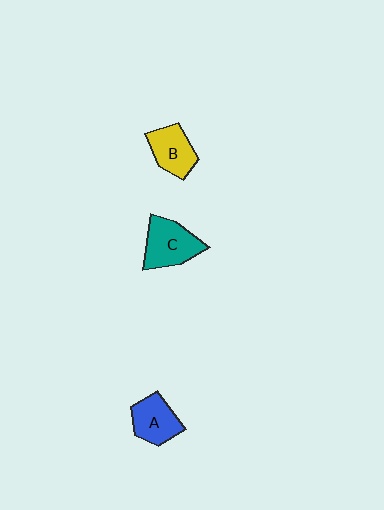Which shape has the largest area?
Shape C (teal).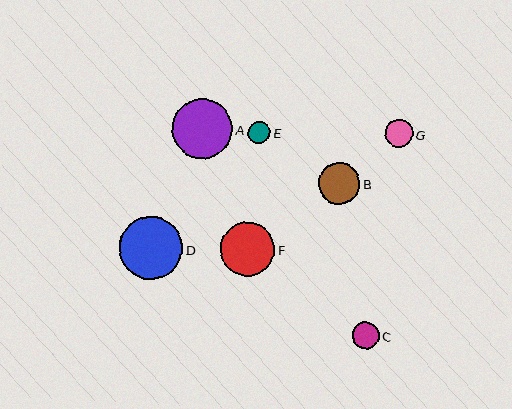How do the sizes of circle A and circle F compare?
Circle A and circle F are approximately the same size.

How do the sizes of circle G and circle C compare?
Circle G and circle C are approximately the same size.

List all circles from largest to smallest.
From largest to smallest: D, A, F, B, G, C, E.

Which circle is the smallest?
Circle E is the smallest with a size of approximately 22 pixels.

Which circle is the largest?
Circle D is the largest with a size of approximately 63 pixels.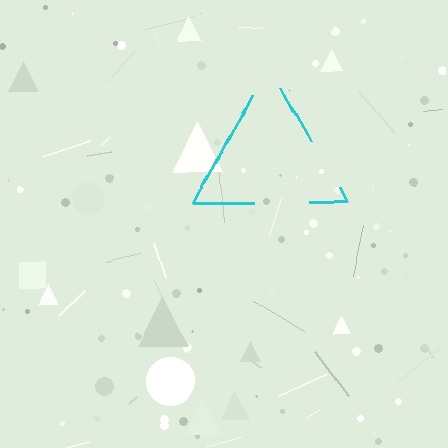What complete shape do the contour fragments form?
The contour fragments form a triangle.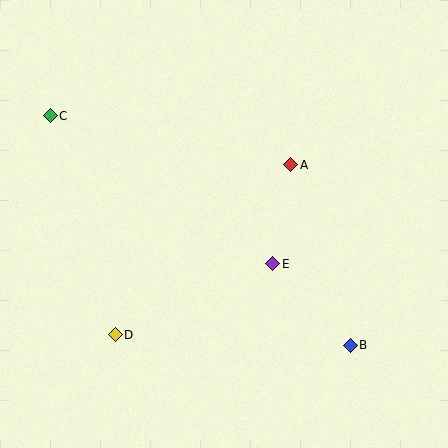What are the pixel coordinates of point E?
Point E is at (273, 264).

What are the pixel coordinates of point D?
Point D is at (115, 335).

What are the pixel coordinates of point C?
Point C is at (50, 116).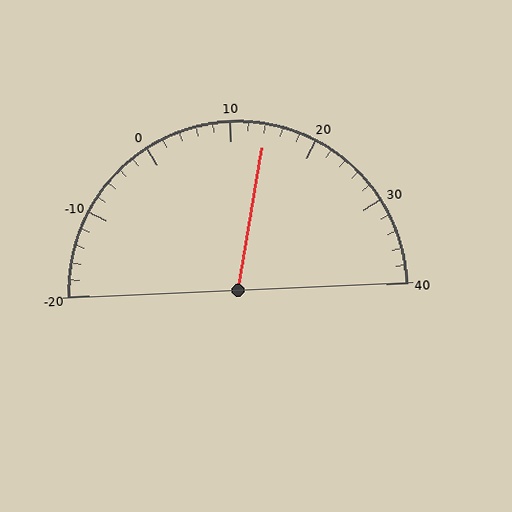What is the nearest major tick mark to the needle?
The nearest major tick mark is 10.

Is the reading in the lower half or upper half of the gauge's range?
The reading is in the upper half of the range (-20 to 40).